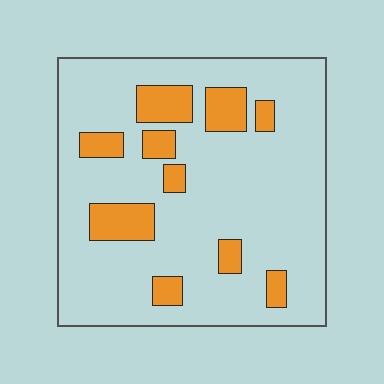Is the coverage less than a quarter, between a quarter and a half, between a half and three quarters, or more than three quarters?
Less than a quarter.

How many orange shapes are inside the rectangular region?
10.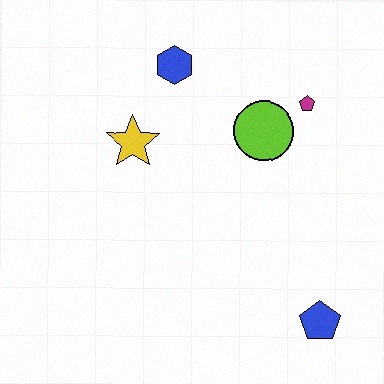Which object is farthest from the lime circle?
The blue pentagon is farthest from the lime circle.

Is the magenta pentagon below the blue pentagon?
No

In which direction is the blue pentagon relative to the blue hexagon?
The blue pentagon is below the blue hexagon.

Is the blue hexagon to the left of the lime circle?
Yes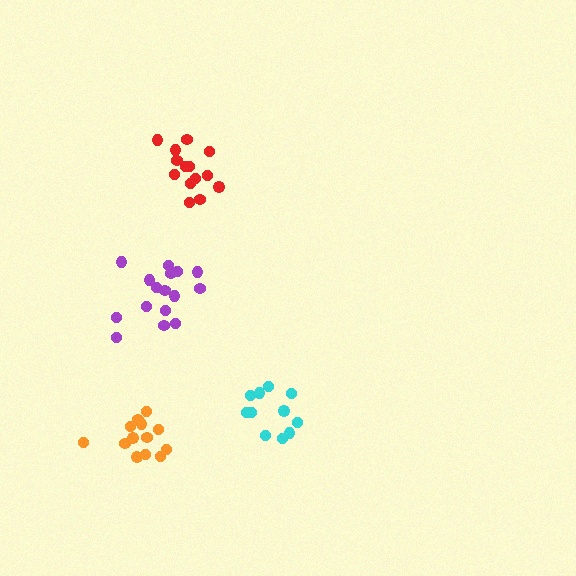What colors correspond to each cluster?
The clusters are colored: orange, red, purple, cyan.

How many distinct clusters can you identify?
There are 4 distinct clusters.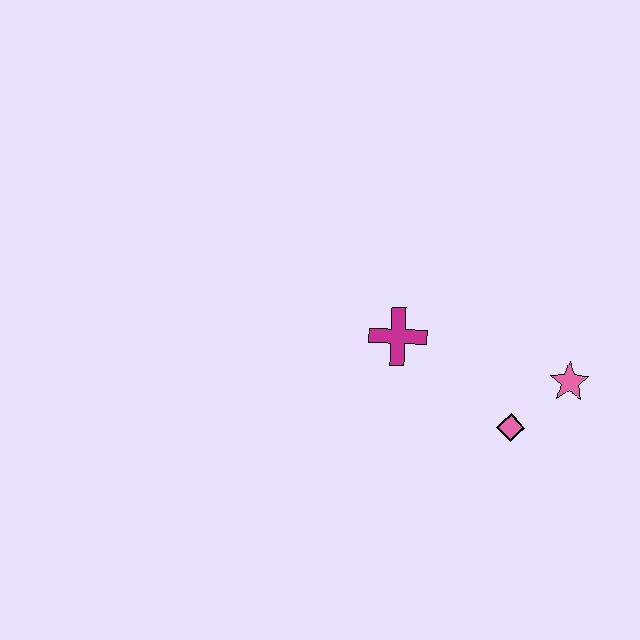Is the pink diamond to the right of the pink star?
No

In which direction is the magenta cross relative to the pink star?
The magenta cross is to the left of the pink star.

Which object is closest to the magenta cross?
The pink diamond is closest to the magenta cross.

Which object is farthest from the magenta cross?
The pink star is farthest from the magenta cross.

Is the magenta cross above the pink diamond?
Yes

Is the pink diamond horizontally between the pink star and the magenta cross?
Yes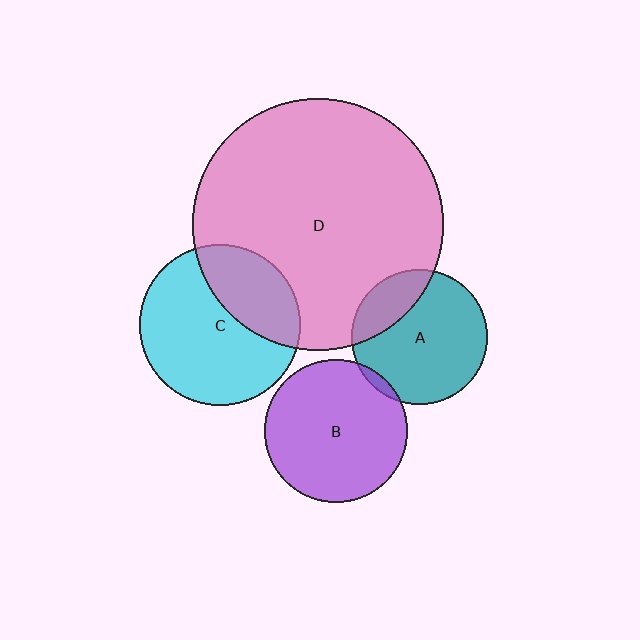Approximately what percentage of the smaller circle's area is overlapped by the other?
Approximately 5%.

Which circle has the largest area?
Circle D (pink).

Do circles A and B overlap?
Yes.